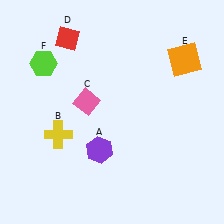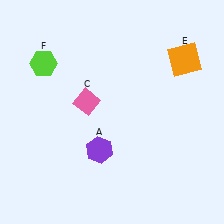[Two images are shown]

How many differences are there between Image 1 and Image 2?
There are 2 differences between the two images.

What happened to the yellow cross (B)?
The yellow cross (B) was removed in Image 2. It was in the bottom-left area of Image 1.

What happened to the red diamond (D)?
The red diamond (D) was removed in Image 2. It was in the top-left area of Image 1.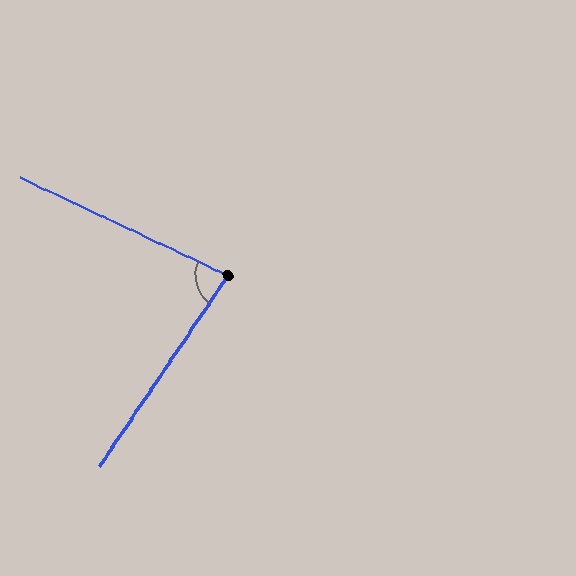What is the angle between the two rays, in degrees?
Approximately 81 degrees.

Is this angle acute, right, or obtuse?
It is acute.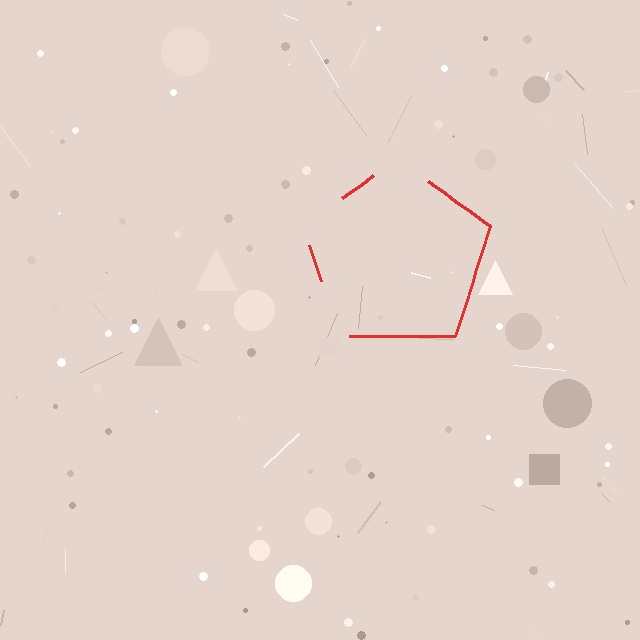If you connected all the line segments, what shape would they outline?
They would outline a pentagon.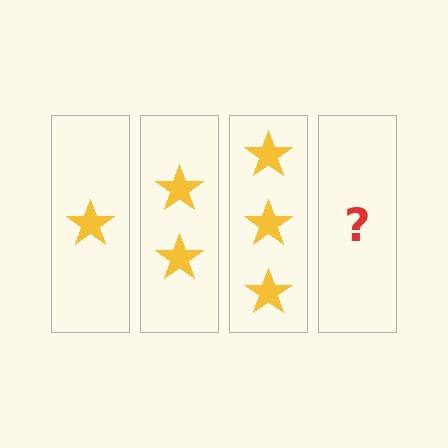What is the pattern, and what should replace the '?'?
The pattern is that each step adds one more star. The '?' should be 4 stars.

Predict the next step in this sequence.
The next step is 4 stars.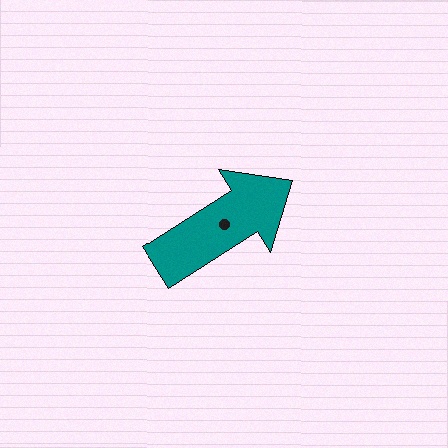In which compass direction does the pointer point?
Northeast.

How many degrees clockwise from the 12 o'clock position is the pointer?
Approximately 58 degrees.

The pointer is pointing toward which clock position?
Roughly 2 o'clock.